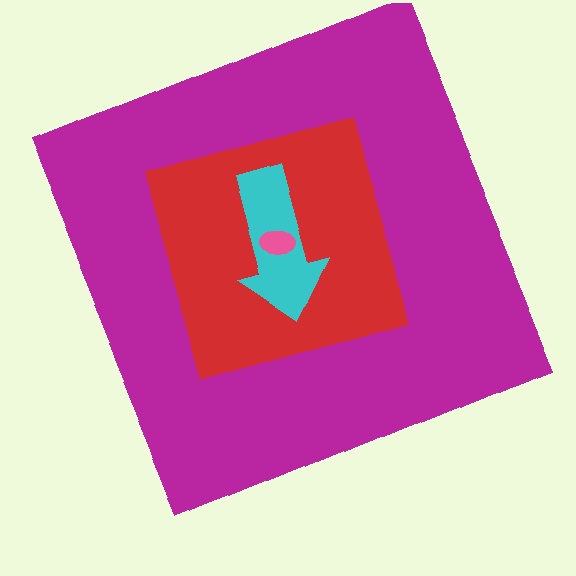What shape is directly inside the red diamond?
The cyan arrow.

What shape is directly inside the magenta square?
The red diamond.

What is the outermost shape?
The magenta square.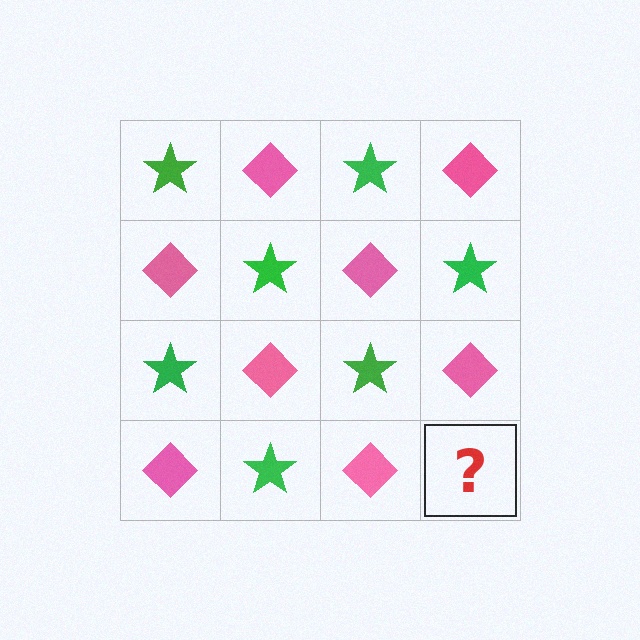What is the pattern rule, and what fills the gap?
The rule is that it alternates green star and pink diamond in a checkerboard pattern. The gap should be filled with a green star.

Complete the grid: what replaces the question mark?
The question mark should be replaced with a green star.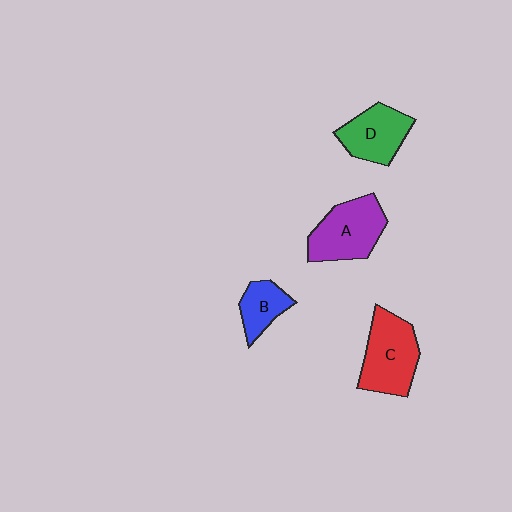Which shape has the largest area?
Shape C (red).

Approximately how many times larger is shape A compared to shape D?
Approximately 1.2 times.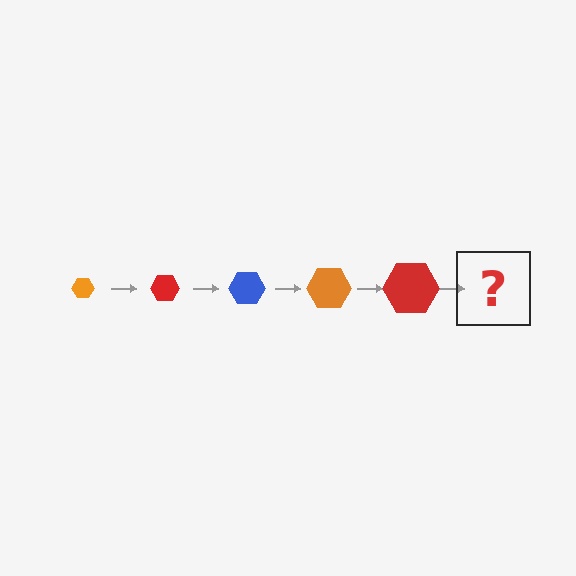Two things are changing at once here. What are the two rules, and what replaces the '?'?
The two rules are that the hexagon grows larger each step and the color cycles through orange, red, and blue. The '?' should be a blue hexagon, larger than the previous one.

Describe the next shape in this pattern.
It should be a blue hexagon, larger than the previous one.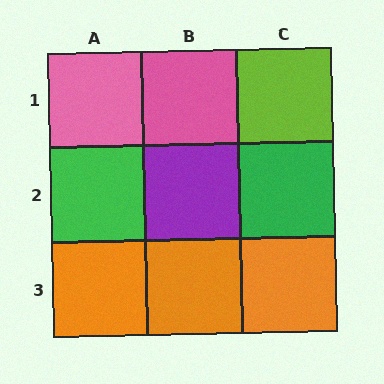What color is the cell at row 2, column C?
Green.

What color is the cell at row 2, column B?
Purple.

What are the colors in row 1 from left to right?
Pink, pink, lime.